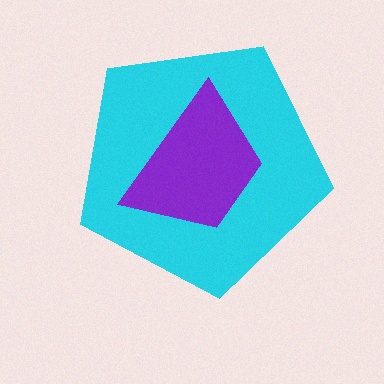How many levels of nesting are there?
2.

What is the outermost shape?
The cyan pentagon.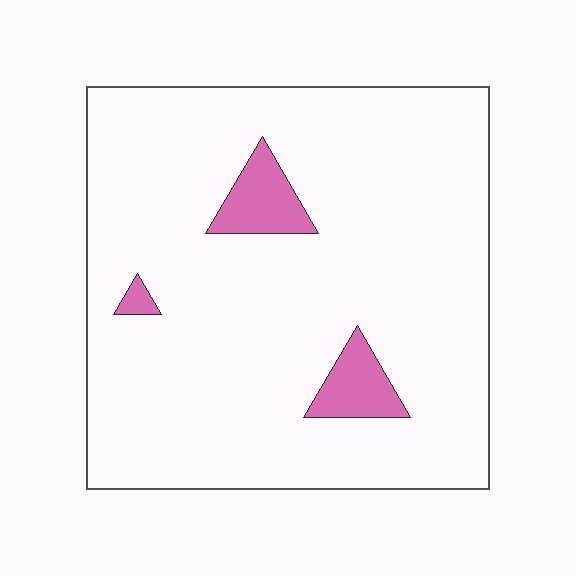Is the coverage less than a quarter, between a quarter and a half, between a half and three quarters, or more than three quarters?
Less than a quarter.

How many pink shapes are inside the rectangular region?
3.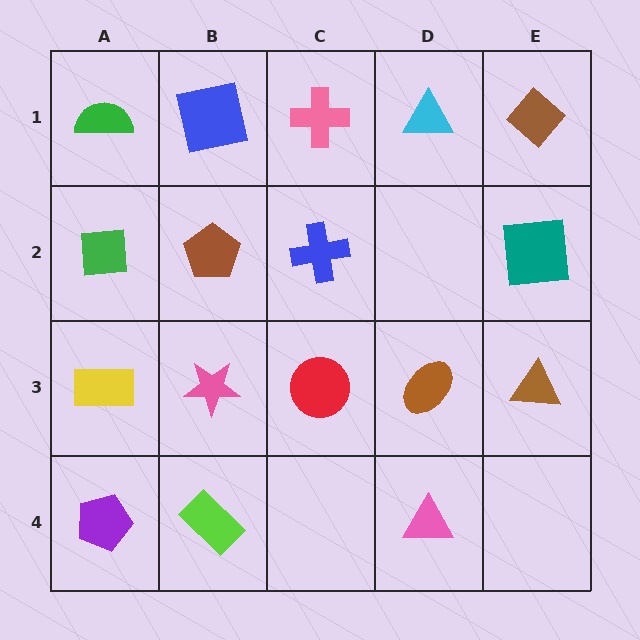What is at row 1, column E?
A brown diamond.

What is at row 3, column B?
A pink star.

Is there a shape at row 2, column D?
No, that cell is empty.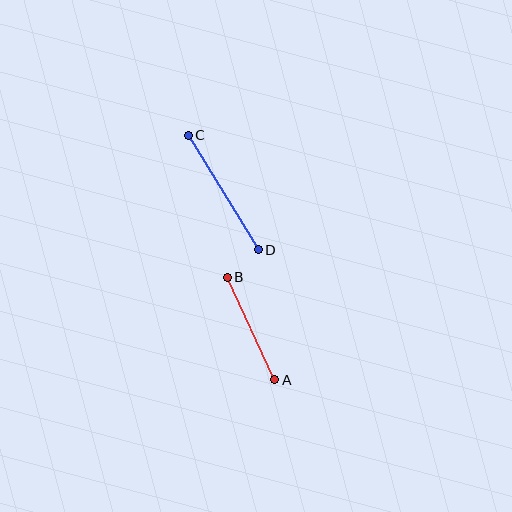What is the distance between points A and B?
The distance is approximately 113 pixels.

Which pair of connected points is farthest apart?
Points C and D are farthest apart.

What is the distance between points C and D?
The distance is approximately 134 pixels.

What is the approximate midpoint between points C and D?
The midpoint is at approximately (223, 193) pixels.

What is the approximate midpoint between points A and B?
The midpoint is at approximately (251, 329) pixels.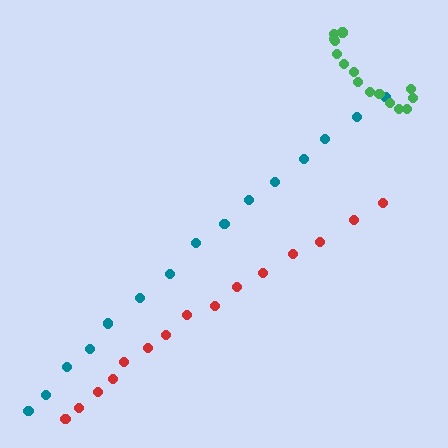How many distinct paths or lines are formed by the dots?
There are 3 distinct paths.